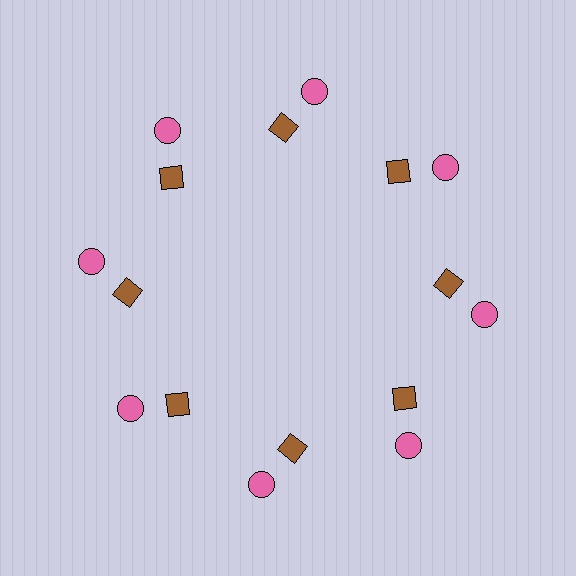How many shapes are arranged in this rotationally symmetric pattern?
There are 16 shapes, arranged in 8 groups of 2.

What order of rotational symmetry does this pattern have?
This pattern has 8-fold rotational symmetry.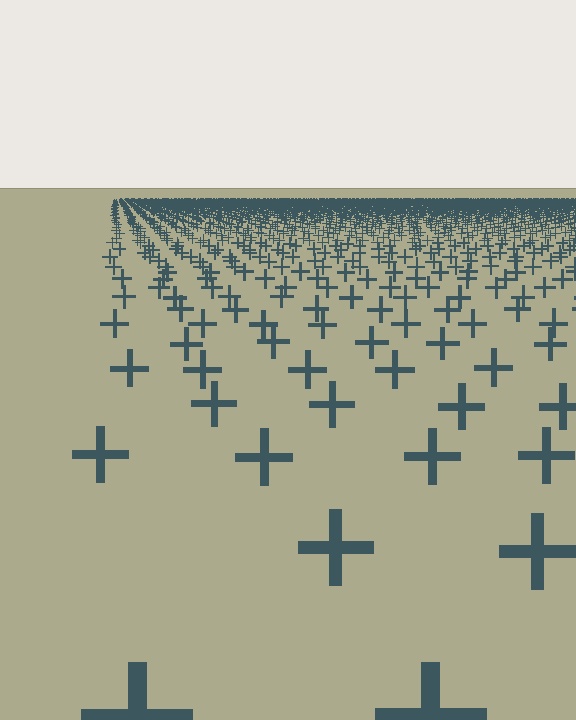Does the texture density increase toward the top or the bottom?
Density increases toward the top.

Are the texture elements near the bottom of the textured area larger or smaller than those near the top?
Larger. Near the bottom, elements are closer to the viewer and appear at a bigger on-screen size.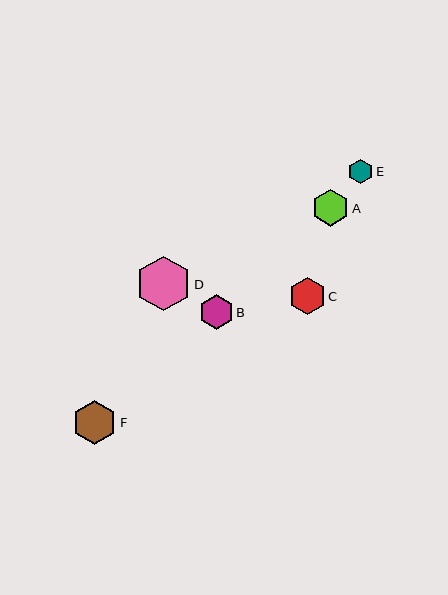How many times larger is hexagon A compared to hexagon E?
Hexagon A is approximately 1.5 times the size of hexagon E.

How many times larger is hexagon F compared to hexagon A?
Hexagon F is approximately 1.2 times the size of hexagon A.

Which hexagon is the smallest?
Hexagon E is the smallest with a size of approximately 25 pixels.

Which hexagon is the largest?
Hexagon D is the largest with a size of approximately 55 pixels.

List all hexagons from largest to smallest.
From largest to smallest: D, F, C, A, B, E.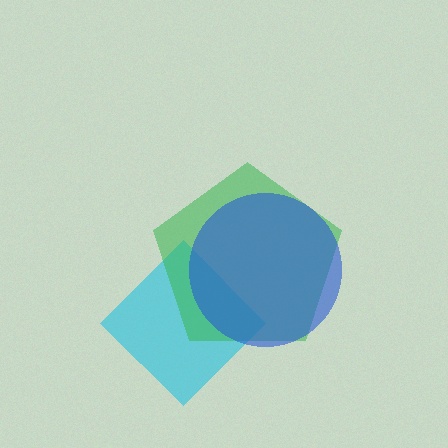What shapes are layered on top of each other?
The layered shapes are: a cyan diamond, a green pentagon, a blue circle.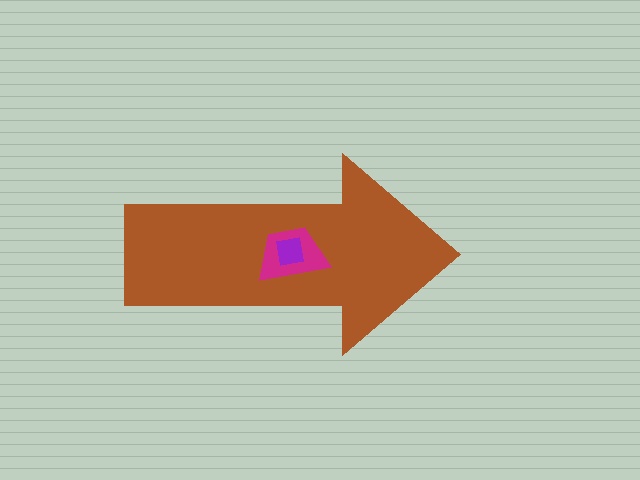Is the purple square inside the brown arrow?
Yes.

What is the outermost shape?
The brown arrow.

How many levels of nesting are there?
3.